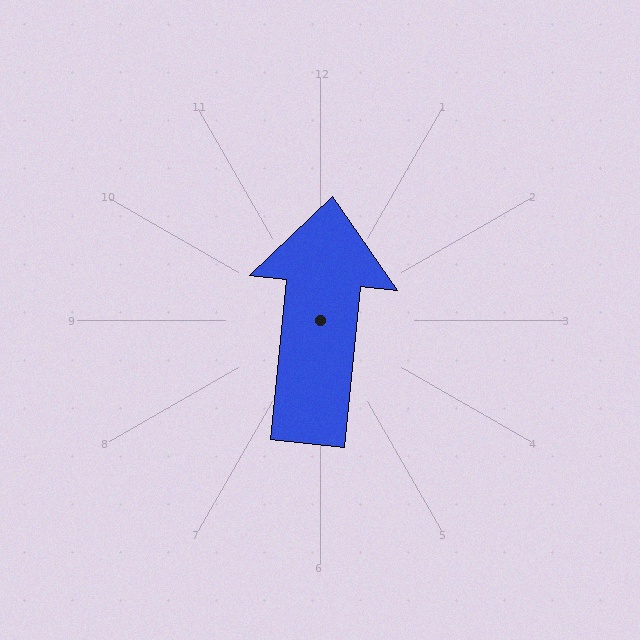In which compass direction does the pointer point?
North.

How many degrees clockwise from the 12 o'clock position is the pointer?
Approximately 6 degrees.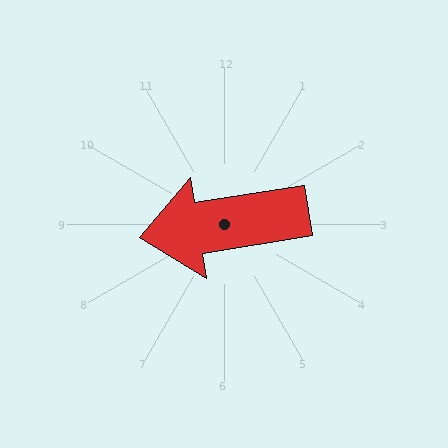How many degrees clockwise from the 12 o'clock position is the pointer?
Approximately 261 degrees.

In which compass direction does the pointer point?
West.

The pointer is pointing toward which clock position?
Roughly 9 o'clock.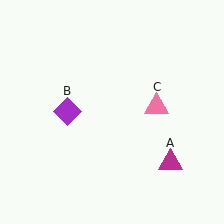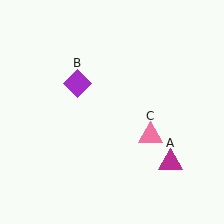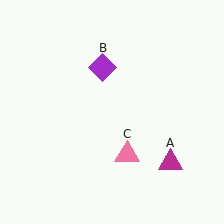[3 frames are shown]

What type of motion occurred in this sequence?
The purple diamond (object B), pink triangle (object C) rotated clockwise around the center of the scene.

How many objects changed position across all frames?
2 objects changed position: purple diamond (object B), pink triangle (object C).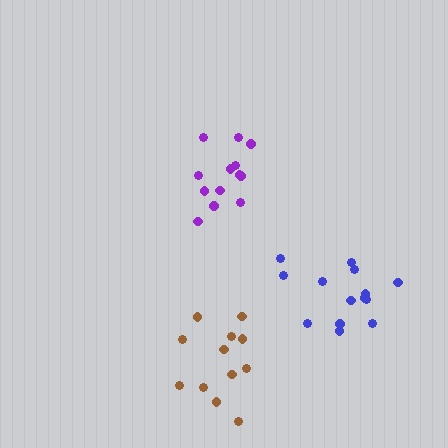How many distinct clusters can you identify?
There are 3 distinct clusters.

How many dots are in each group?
Group 1: 13 dots, Group 2: 12 dots, Group 3: 14 dots (39 total).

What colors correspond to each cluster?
The clusters are colored: purple, brown, blue.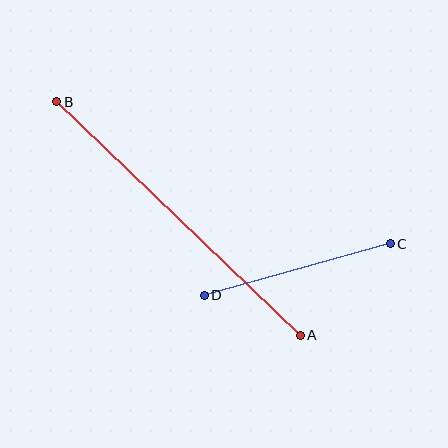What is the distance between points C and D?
The distance is approximately 193 pixels.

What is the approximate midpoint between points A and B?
The midpoint is at approximately (179, 218) pixels.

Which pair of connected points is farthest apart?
Points A and B are farthest apart.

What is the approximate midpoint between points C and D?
The midpoint is at approximately (297, 269) pixels.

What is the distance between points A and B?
The distance is approximately 337 pixels.